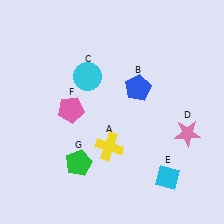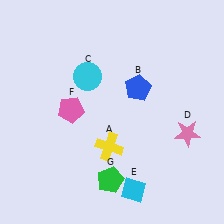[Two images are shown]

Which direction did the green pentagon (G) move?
The green pentagon (G) moved right.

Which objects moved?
The objects that moved are: the cyan diamond (E), the green pentagon (G).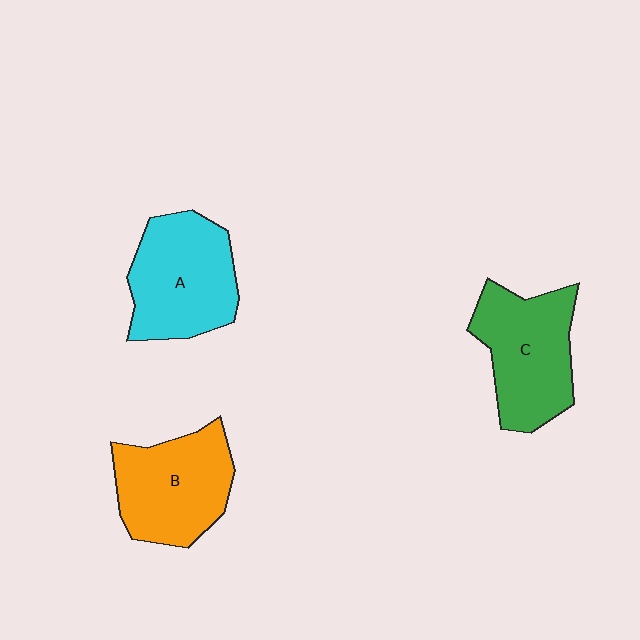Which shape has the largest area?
Shape A (cyan).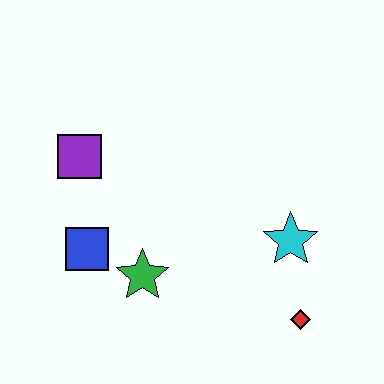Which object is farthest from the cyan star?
The purple square is farthest from the cyan star.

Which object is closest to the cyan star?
The red diamond is closest to the cyan star.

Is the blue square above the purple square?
No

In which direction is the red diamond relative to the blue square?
The red diamond is to the right of the blue square.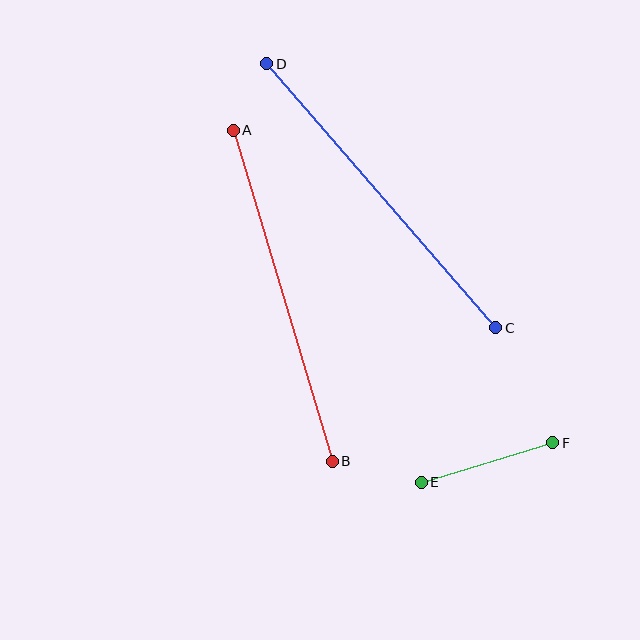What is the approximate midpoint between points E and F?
The midpoint is at approximately (487, 463) pixels.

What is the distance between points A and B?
The distance is approximately 345 pixels.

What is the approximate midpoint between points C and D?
The midpoint is at approximately (381, 196) pixels.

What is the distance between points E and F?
The distance is approximately 137 pixels.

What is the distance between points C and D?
The distance is approximately 350 pixels.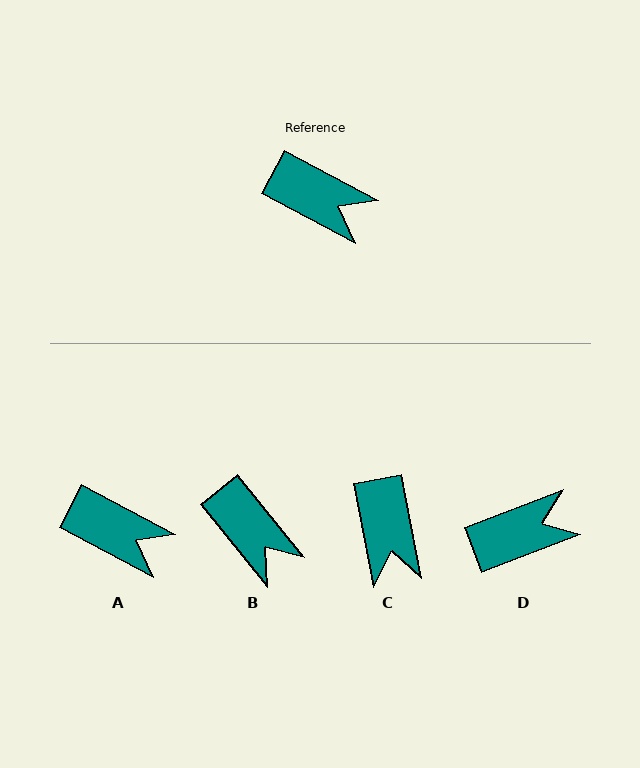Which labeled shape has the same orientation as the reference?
A.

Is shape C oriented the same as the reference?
No, it is off by about 51 degrees.